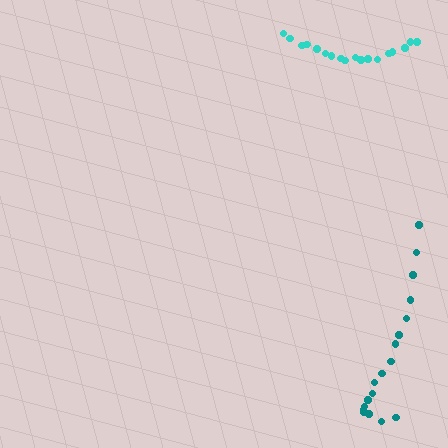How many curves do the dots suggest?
There are 2 distinct paths.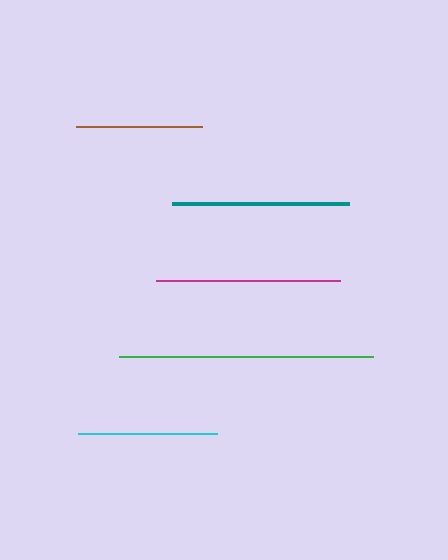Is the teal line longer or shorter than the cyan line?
The teal line is longer than the cyan line.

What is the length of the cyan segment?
The cyan segment is approximately 139 pixels long.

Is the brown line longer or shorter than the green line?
The green line is longer than the brown line.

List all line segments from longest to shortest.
From longest to shortest: green, magenta, teal, cyan, brown.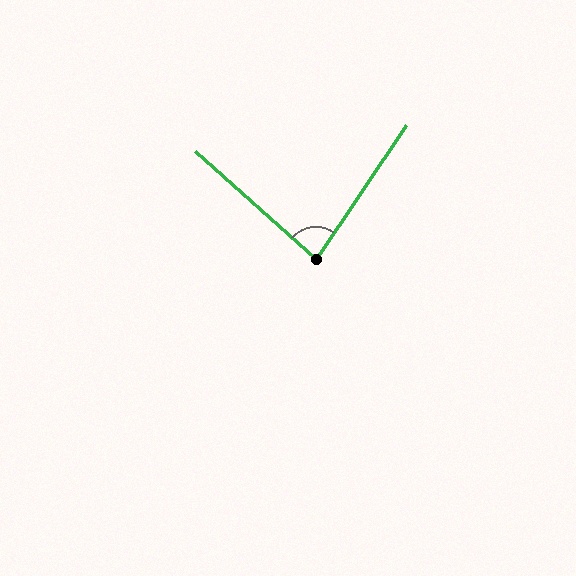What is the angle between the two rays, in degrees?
Approximately 82 degrees.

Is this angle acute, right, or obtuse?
It is acute.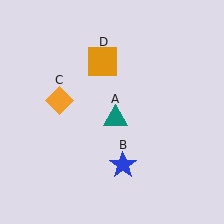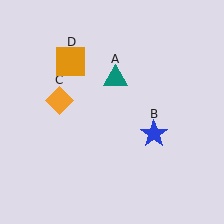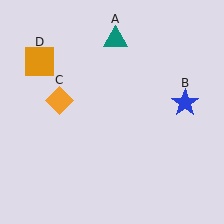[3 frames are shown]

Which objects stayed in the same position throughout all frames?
Orange diamond (object C) remained stationary.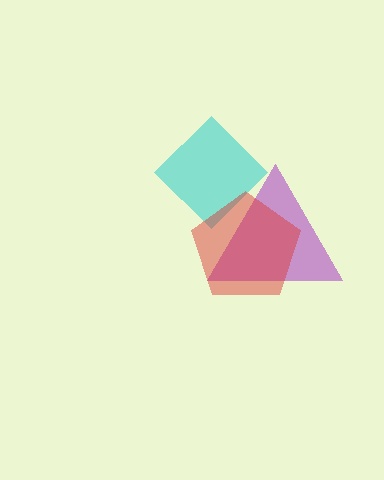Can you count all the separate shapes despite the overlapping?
Yes, there are 3 separate shapes.